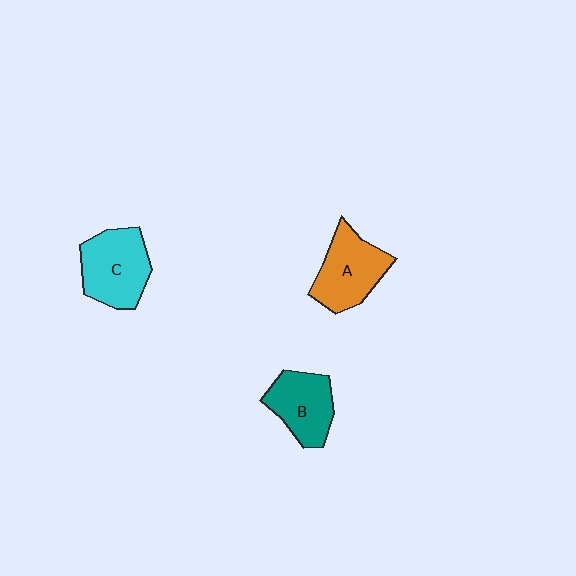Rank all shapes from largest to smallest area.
From largest to smallest: C (cyan), A (orange), B (teal).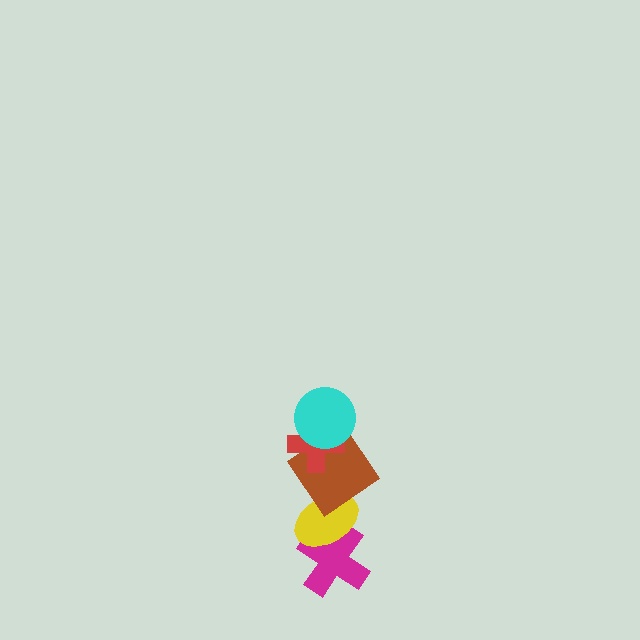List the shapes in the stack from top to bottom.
From top to bottom: the cyan circle, the red cross, the brown diamond, the yellow ellipse, the magenta cross.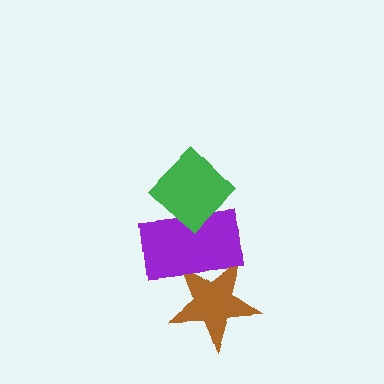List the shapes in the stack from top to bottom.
From top to bottom: the green diamond, the purple rectangle, the brown star.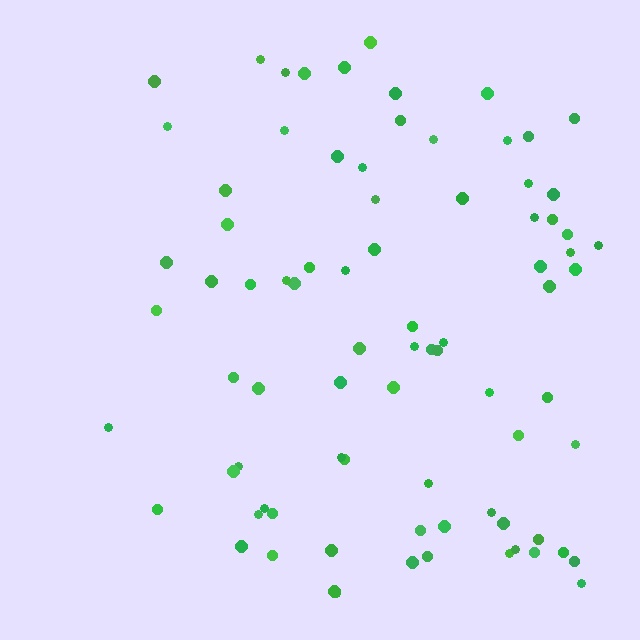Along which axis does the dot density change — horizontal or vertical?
Horizontal.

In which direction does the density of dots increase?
From left to right, with the right side densest.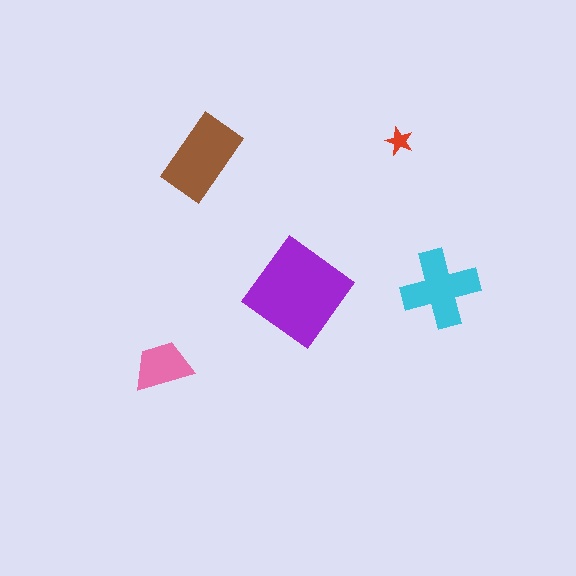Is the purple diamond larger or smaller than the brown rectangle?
Larger.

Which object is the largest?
The purple diamond.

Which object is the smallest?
The red star.